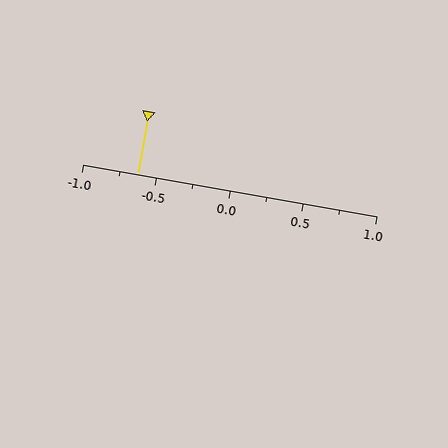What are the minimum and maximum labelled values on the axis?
The axis runs from -1.0 to 1.0.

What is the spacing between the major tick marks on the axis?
The major ticks are spaced 0.5 apart.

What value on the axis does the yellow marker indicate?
The marker indicates approximately -0.62.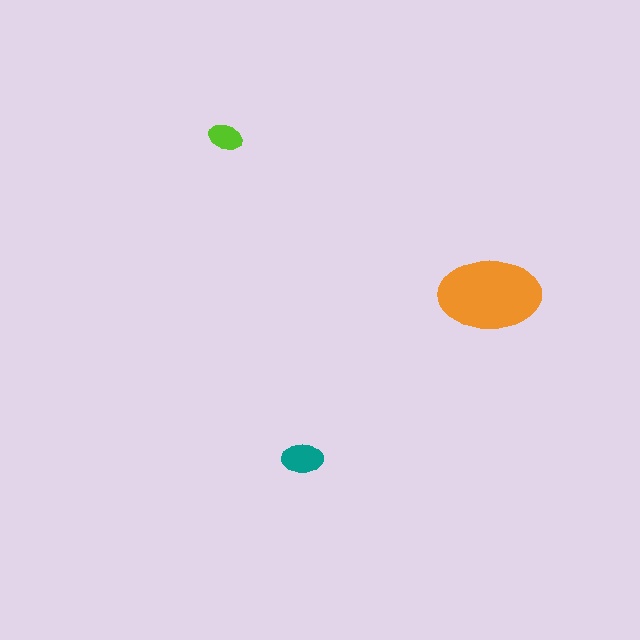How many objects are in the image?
There are 3 objects in the image.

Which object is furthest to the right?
The orange ellipse is rightmost.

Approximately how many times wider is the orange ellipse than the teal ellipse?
About 2.5 times wider.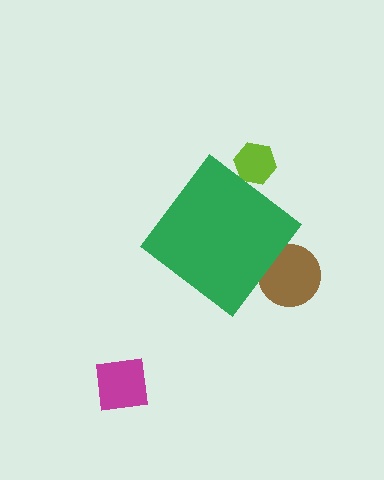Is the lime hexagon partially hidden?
Yes, the lime hexagon is partially hidden behind the green diamond.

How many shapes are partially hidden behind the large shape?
2 shapes are partially hidden.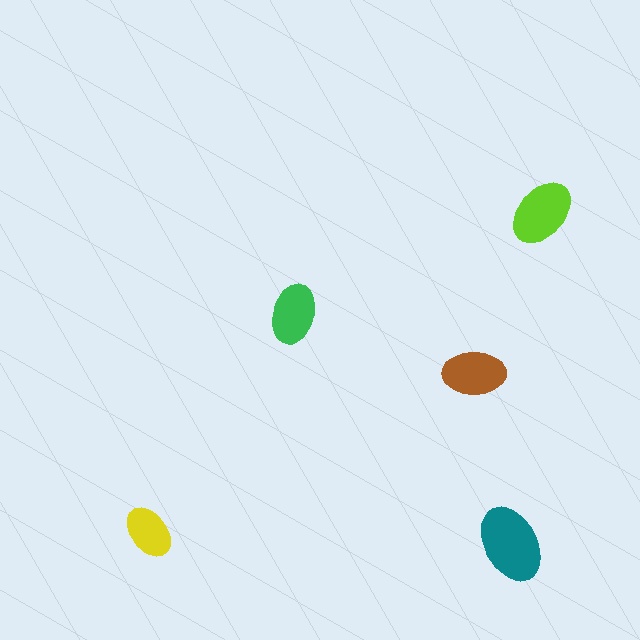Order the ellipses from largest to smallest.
the teal one, the lime one, the brown one, the green one, the yellow one.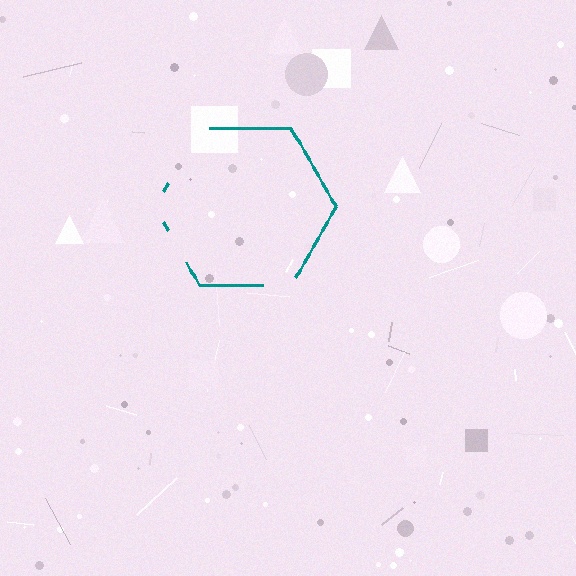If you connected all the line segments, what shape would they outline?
They would outline a hexagon.